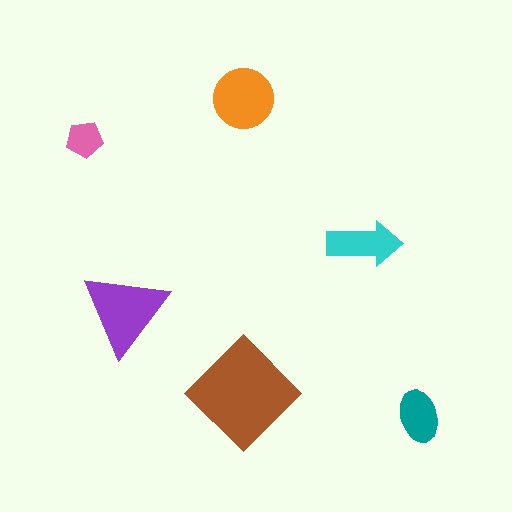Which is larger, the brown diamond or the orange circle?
The brown diamond.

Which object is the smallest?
The pink pentagon.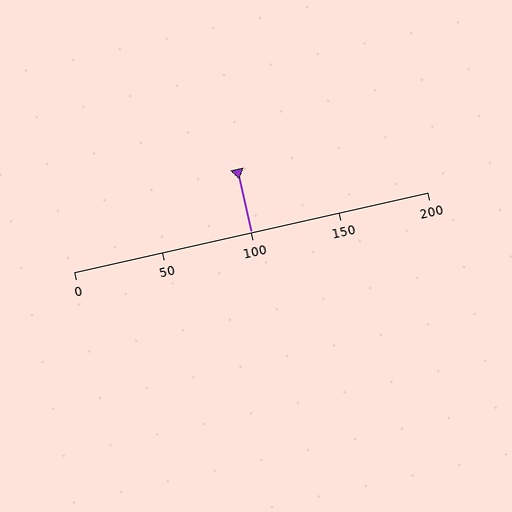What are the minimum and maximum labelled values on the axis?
The axis runs from 0 to 200.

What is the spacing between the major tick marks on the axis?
The major ticks are spaced 50 apart.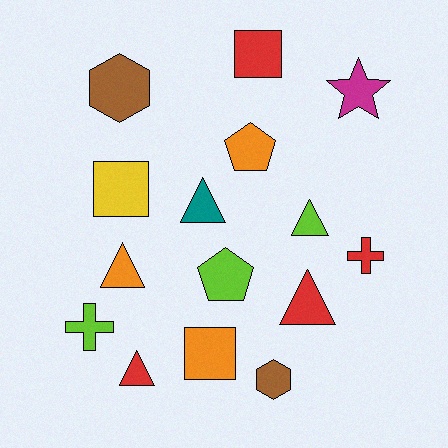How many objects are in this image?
There are 15 objects.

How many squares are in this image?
There are 3 squares.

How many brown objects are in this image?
There are 2 brown objects.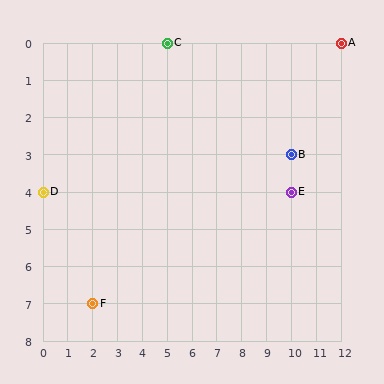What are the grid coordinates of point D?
Point D is at grid coordinates (0, 4).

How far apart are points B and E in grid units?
Points B and E are 1 row apart.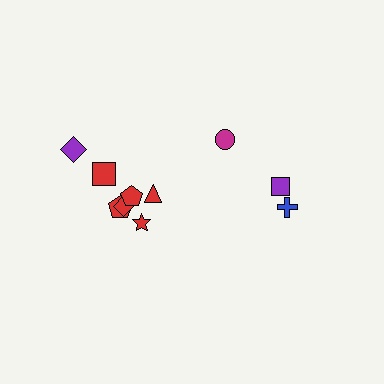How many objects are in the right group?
There are 3 objects.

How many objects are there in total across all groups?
There are 10 objects.